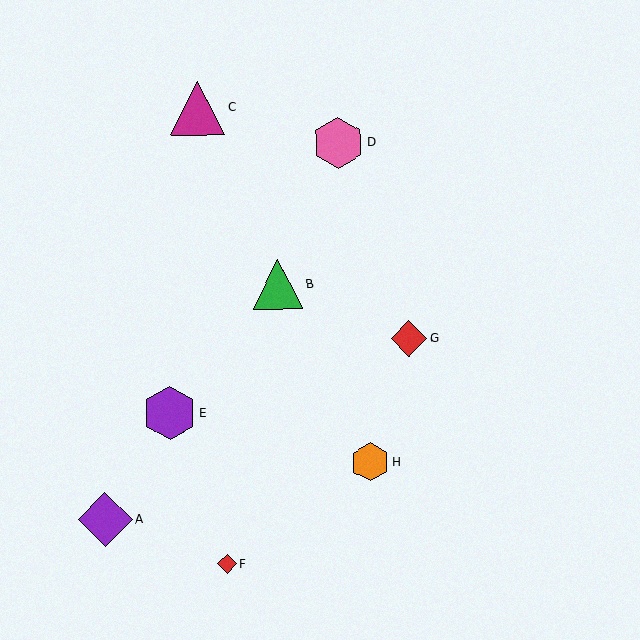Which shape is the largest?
The purple diamond (labeled A) is the largest.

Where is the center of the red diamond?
The center of the red diamond is at (409, 338).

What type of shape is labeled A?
Shape A is a purple diamond.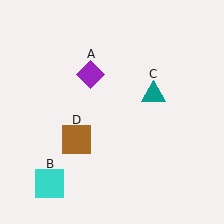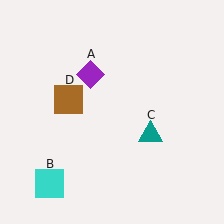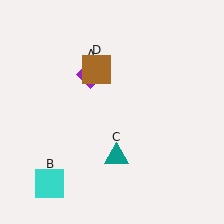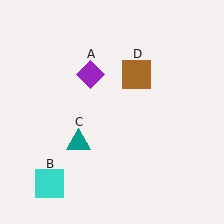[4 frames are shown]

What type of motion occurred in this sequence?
The teal triangle (object C), brown square (object D) rotated clockwise around the center of the scene.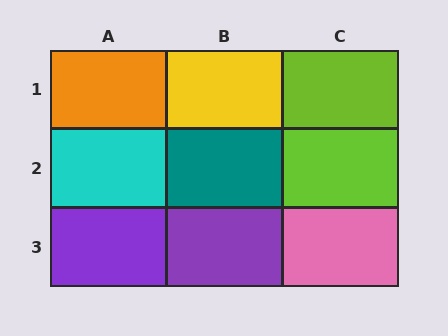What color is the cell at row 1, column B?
Yellow.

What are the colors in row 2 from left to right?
Cyan, teal, lime.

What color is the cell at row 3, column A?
Purple.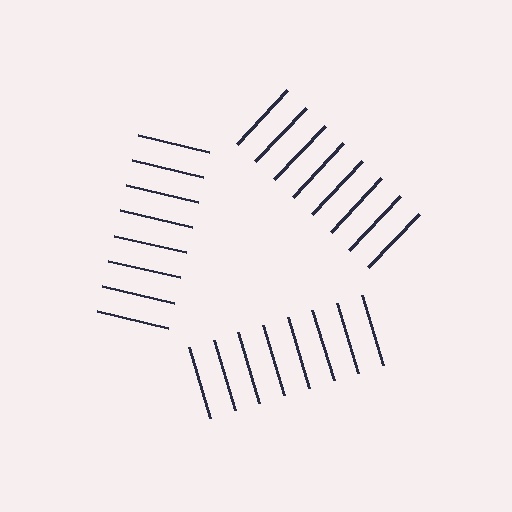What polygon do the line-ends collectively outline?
An illusory triangle — the line segments terminate on its edges but no continuous stroke is drawn.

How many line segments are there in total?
24 — 8 along each of the 3 edges.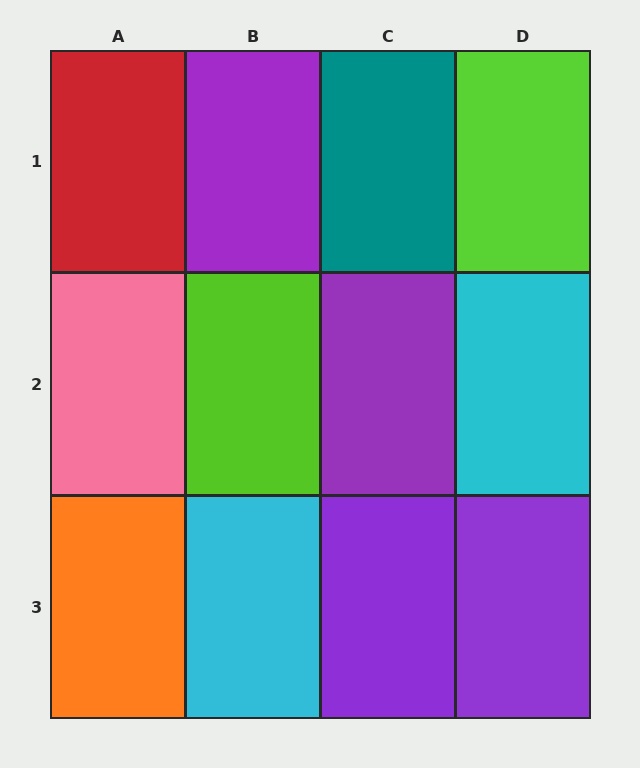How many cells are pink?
1 cell is pink.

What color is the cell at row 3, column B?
Cyan.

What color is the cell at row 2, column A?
Pink.